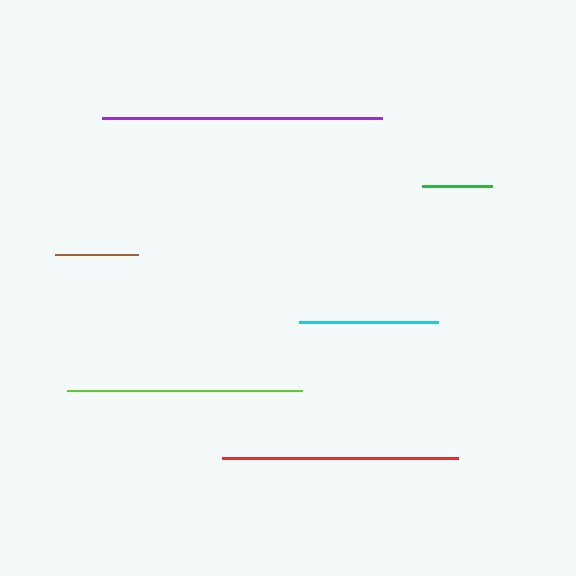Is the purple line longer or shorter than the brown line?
The purple line is longer than the brown line.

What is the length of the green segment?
The green segment is approximately 70 pixels long.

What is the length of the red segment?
The red segment is approximately 236 pixels long.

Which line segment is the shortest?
The green line is the shortest at approximately 70 pixels.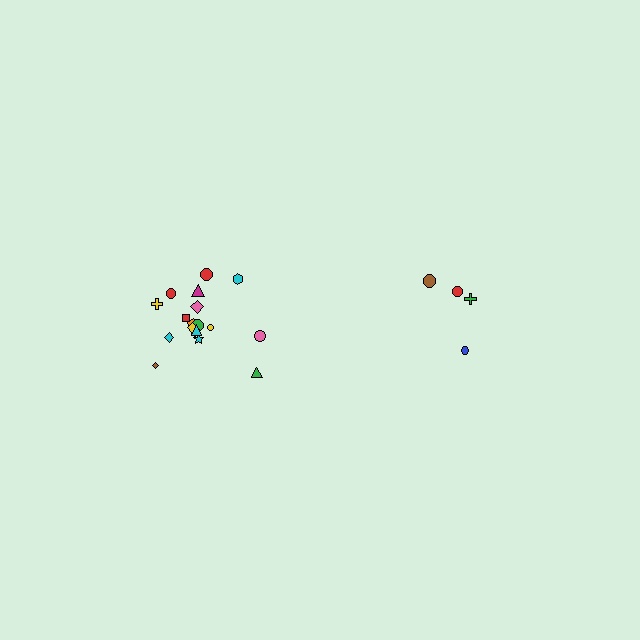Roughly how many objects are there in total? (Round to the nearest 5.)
Roughly 20 objects in total.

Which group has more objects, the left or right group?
The left group.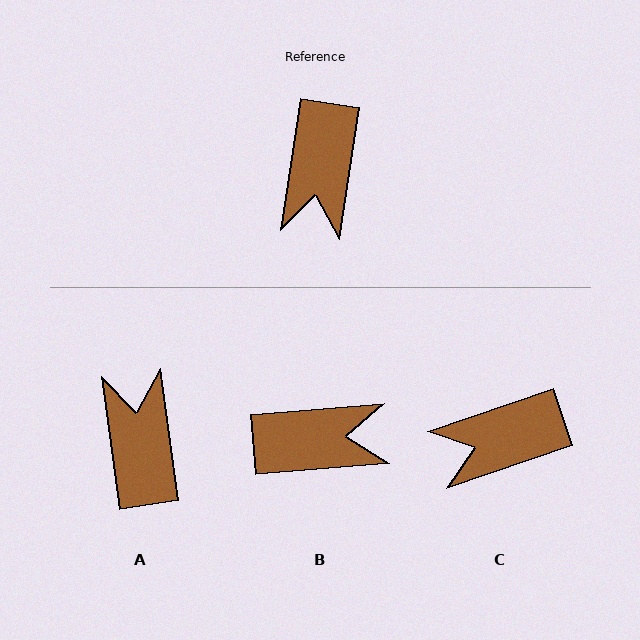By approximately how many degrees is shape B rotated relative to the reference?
Approximately 103 degrees counter-clockwise.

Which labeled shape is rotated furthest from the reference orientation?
A, about 164 degrees away.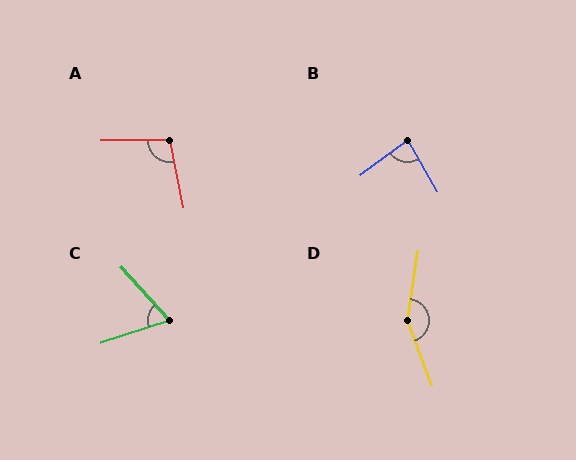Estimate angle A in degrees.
Approximately 101 degrees.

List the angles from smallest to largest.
C (65°), B (83°), A (101°), D (151°).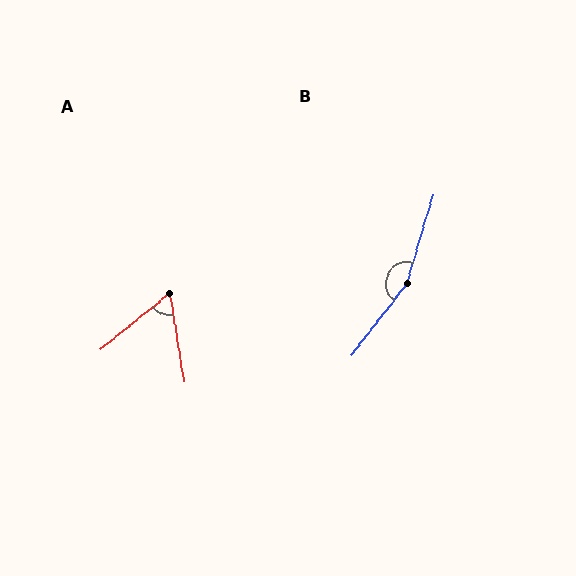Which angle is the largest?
B, at approximately 159 degrees.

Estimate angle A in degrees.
Approximately 60 degrees.